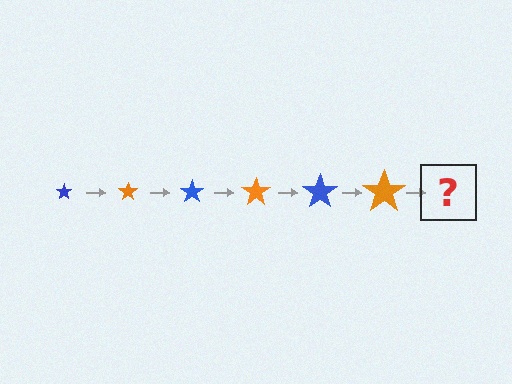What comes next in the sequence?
The next element should be a blue star, larger than the previous one.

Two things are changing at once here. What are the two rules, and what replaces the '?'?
The two rules are that the star grows larger each step and the color cycles through blue and orange. The '?' should be a blue star, larger than the previous one.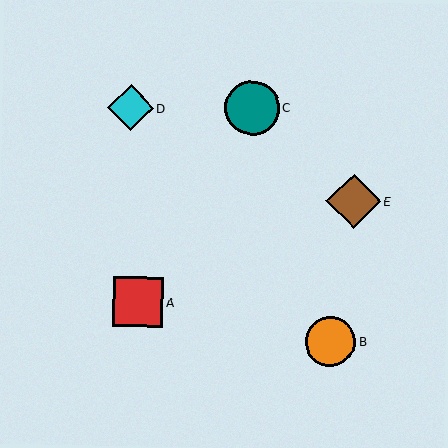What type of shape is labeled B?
Shape B is an orange circle.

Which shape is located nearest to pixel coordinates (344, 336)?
The orange circle (labeled B) at (330, 342) is nearest to that location.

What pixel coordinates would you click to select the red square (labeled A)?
Click at (138, 302) to select the red square A.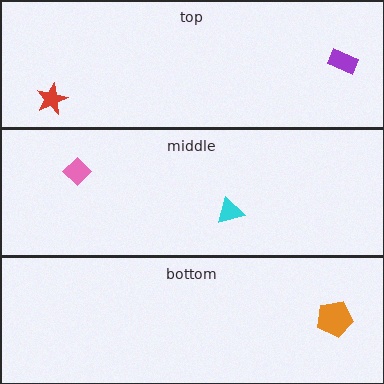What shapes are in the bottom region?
The orange pentagon.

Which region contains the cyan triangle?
The middle region.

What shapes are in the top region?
The purple rectangle, the red star.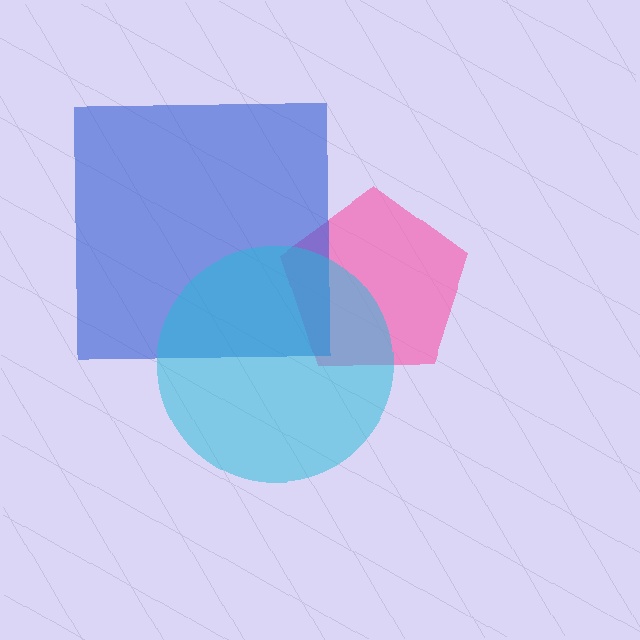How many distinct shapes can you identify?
There are 3 distinct shapes: a pink pentagon, a blue square, a cyan circle.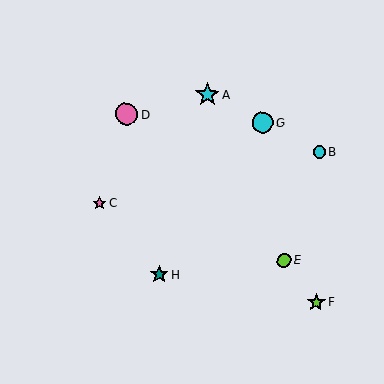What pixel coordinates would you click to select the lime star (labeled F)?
Click at (316, 302) to select the lime star F.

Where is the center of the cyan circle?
The center of the cyan circle is at (319, 152).